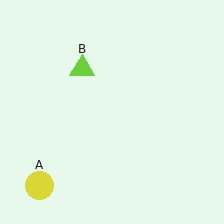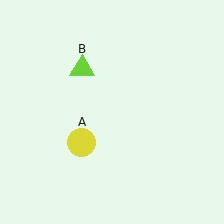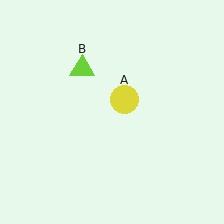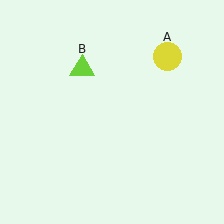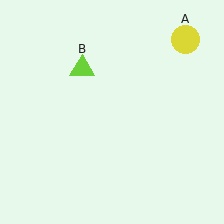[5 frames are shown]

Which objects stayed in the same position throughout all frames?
Lime triangle (object B) remained stationary.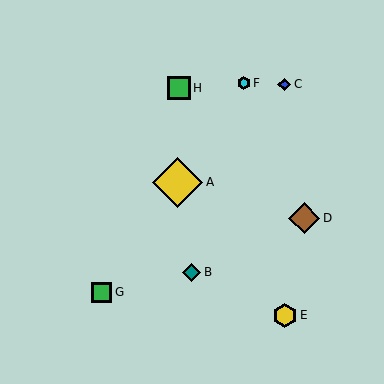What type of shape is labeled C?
Shape C is a blue diamond.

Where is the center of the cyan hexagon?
The center of the cyan hexagon is at (244, 83).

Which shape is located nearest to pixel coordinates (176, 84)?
The green square (labeled H) at (179, 88) is nearest to that location.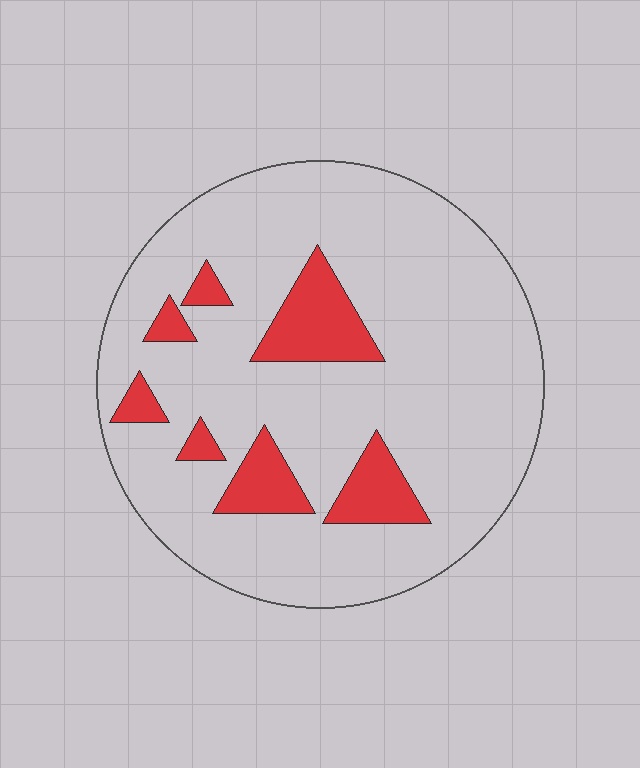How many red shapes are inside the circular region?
7.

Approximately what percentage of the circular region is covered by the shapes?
Approximately 15%.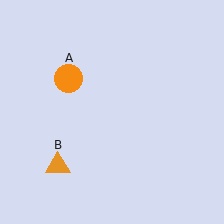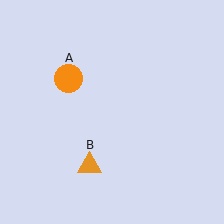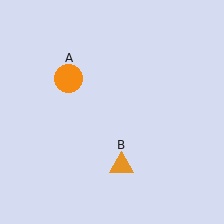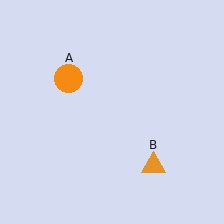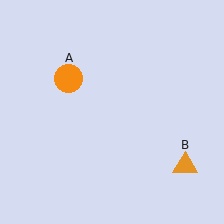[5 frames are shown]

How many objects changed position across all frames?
1 object changed position: orange triangle (object B).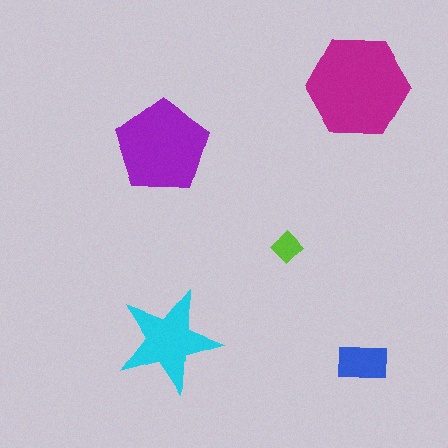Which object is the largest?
The magenta hexagon.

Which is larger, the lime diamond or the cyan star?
The cyan star.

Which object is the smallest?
The lime diamond.